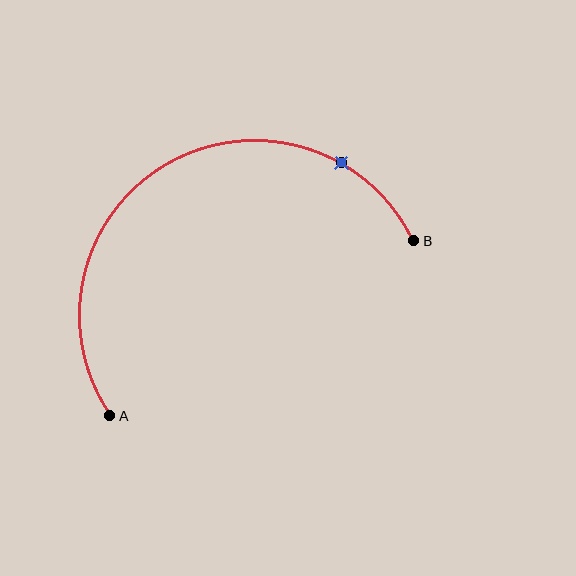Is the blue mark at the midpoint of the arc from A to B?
No. The blue mark lies on the arc but is closer to endpoint B. The arc midpoint would be at the point on the curve equidistant along the arc from both A and B.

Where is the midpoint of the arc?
The arc midpoint is the point on the curve farthest from the straight line joining A and B. It sits above that line.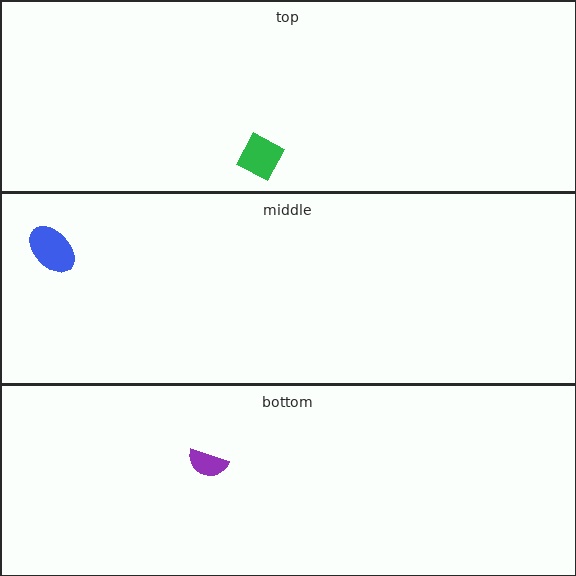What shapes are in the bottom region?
The purple semicircle.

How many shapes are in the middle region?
1.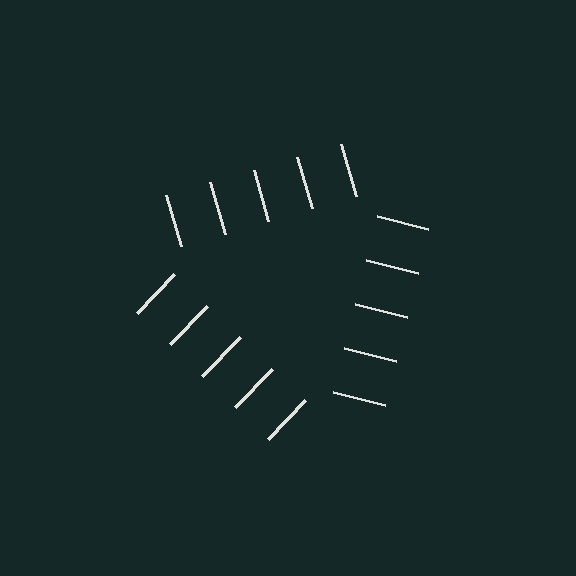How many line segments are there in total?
15 — 5 along each of the 3 edges.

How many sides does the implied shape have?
3 sides — the line-ends trace a triangle.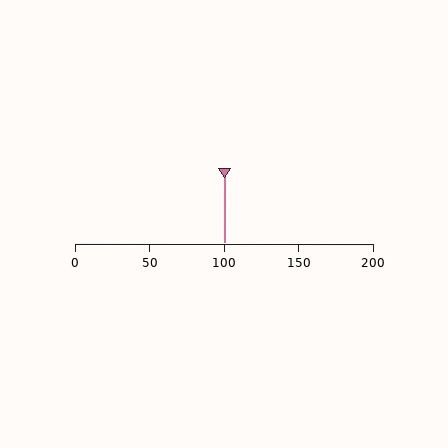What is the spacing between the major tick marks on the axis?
The major ticks are spaced 50 apart.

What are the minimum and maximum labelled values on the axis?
The axis runs from 0 to 200.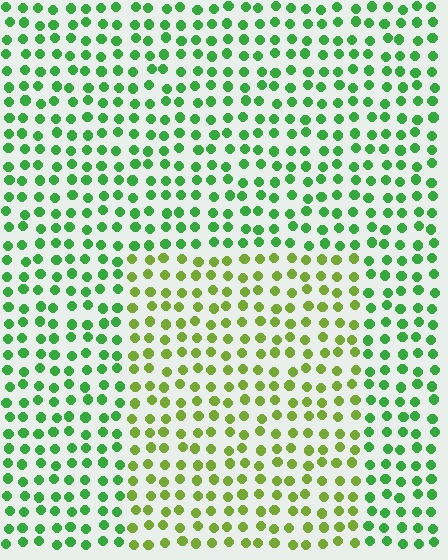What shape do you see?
I see a rectangle.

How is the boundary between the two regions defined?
The boundary is defined purely by a slight shift in hue (about 38 degrees). Spacing, size, and orientation are identical on both sides.